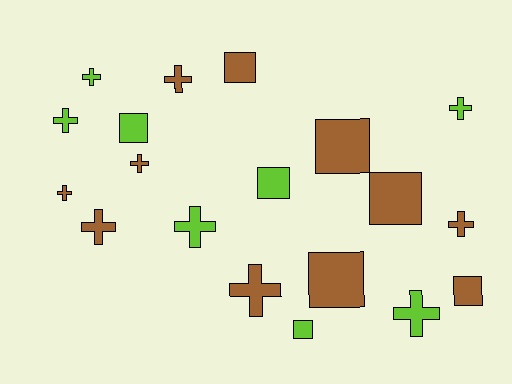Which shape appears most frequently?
Cross, with 11 objects.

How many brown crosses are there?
There are 6 brown crosses.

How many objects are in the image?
There are 19 objects.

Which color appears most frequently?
Brown, with 11 objects.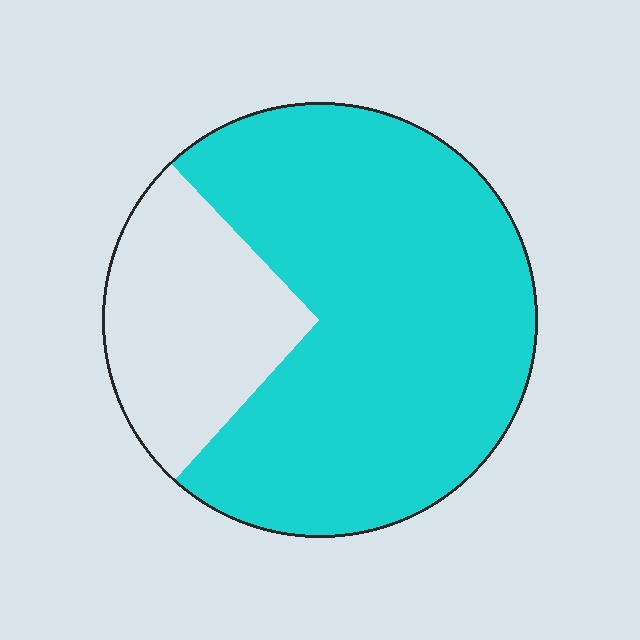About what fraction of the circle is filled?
About three quarters (3/4).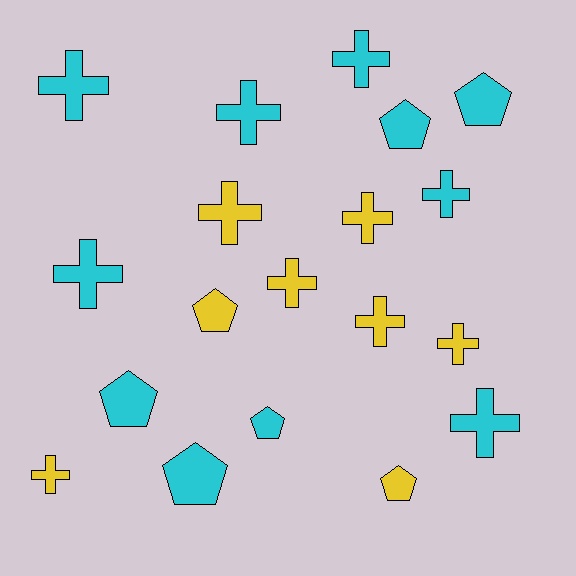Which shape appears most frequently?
Cross, with 12 objects.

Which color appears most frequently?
Cyan, with 11 objects.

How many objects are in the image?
There are 19 objects.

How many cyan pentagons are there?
There are 5 cyan pentagons.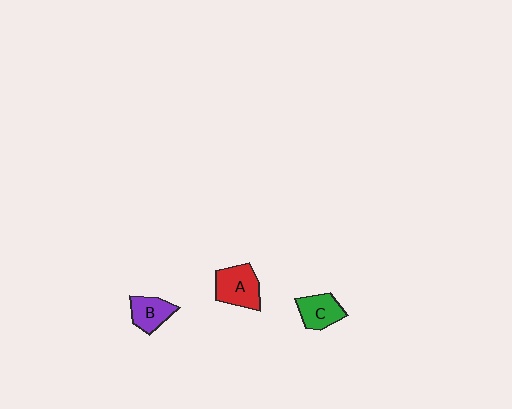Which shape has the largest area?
Shape A (red).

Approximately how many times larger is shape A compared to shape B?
Approximately 1.3 times.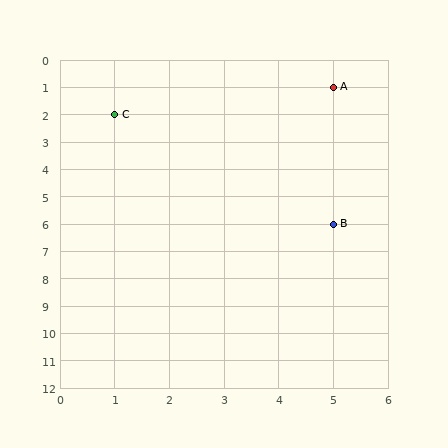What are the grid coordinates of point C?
Point C is at grid coordinates (1, 2).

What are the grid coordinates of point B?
Point B is at grid coordinates (5, 6).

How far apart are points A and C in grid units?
Points A and C are 4 columns and 1 row apart (about 4.1 grid units diagonally).